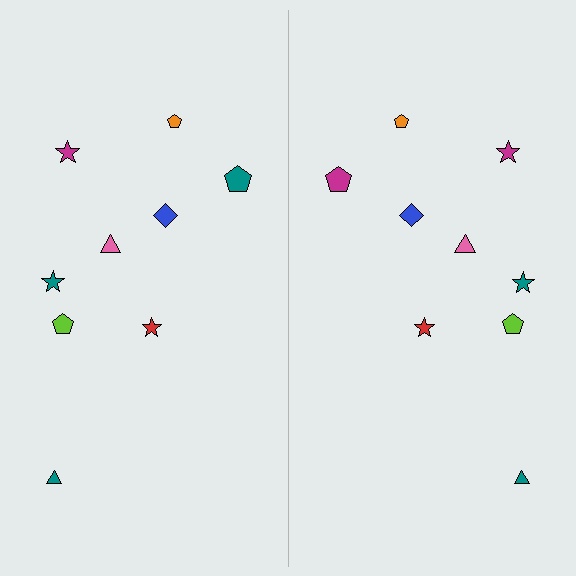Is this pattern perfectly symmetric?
No, the pattern is not perfectly symmetric. The magenta pentagon on the right side breaks the symmetry — its mirror counterpart is teal.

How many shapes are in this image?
There are 18 shapes in this image.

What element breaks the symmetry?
The magenta pentagon on the right side breaks the symmetry — its mirror counterpart is teal.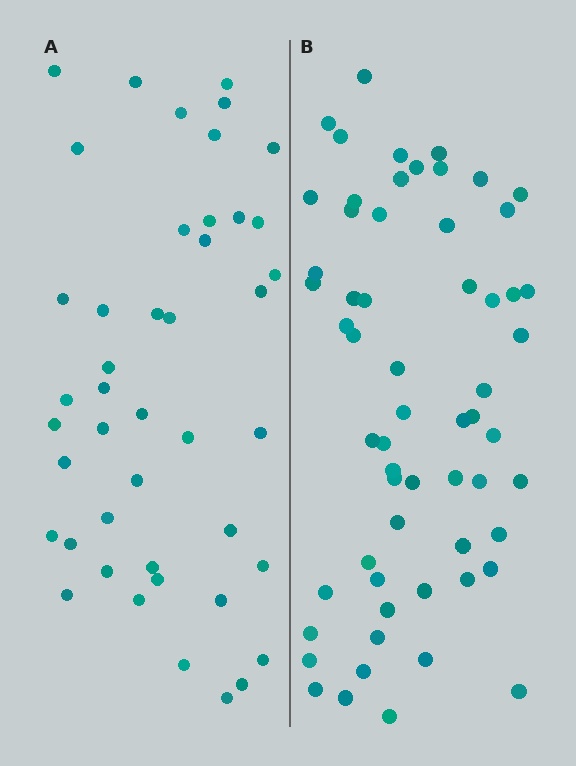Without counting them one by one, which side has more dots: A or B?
Region B (the right region) has more dots.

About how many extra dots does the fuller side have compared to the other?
Region B has approximately 15 more dots than region A.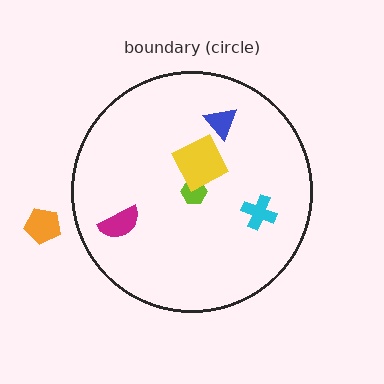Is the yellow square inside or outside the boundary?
Inside.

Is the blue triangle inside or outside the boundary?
Inside.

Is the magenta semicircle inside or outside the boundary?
Inside.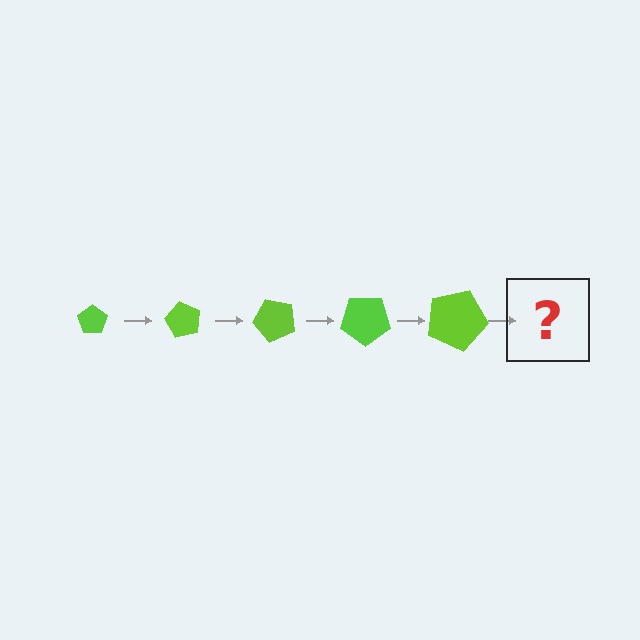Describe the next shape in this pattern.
It should be a pentagon, larger than the previous one and rotated 300 degrees from the start.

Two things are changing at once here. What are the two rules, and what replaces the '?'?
The two rules are that the pentagon grows larger each step and it rotates 60 degrees each step. The '?' should be a pentagon, larger than the previous one and rotated 300 degrees from the start.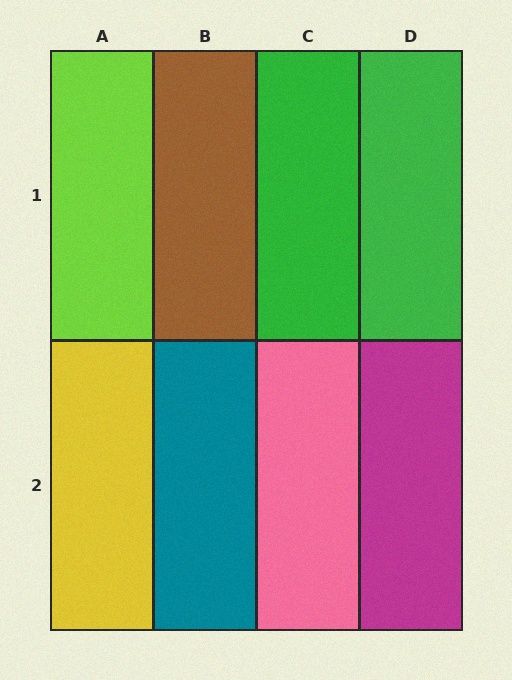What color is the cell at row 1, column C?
Green.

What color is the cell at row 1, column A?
Lime.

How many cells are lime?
1 cell is lime.